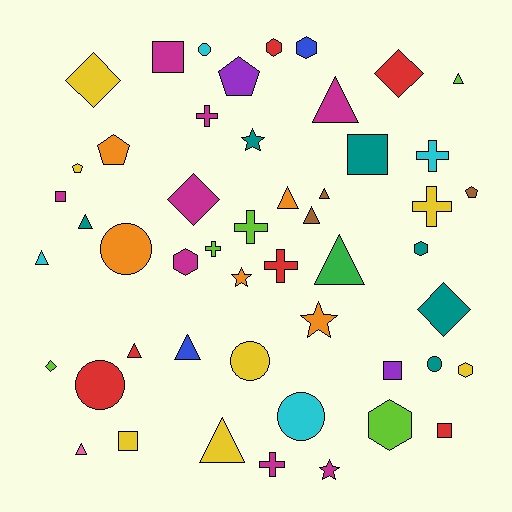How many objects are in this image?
There are 50 objects.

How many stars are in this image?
There are 4 stars.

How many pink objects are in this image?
There is 1 pink object.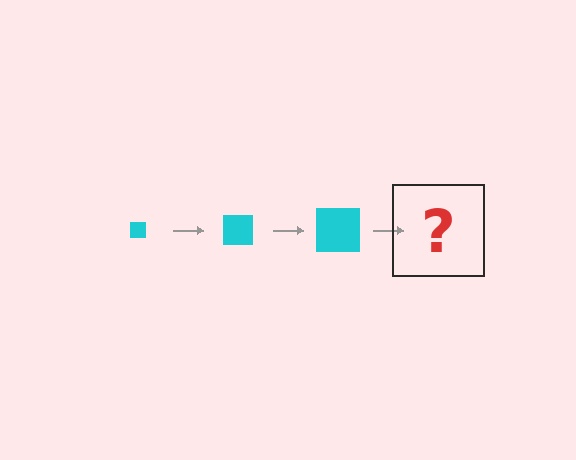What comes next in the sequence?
The next element should be a cyan square, larger than the previous one.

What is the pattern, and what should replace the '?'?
The pattern is that the square gets progressively larger each step. The '?' should be a cyan square, larger than the previous one.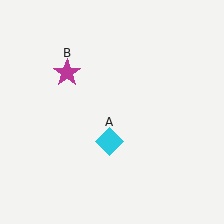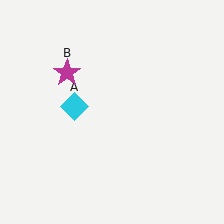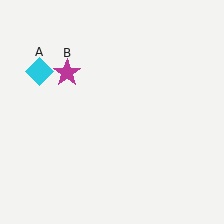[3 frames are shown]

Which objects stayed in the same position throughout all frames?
Magenta star (object B) remained stationary.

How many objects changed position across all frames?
1 object changed position: cyan diamond (object A).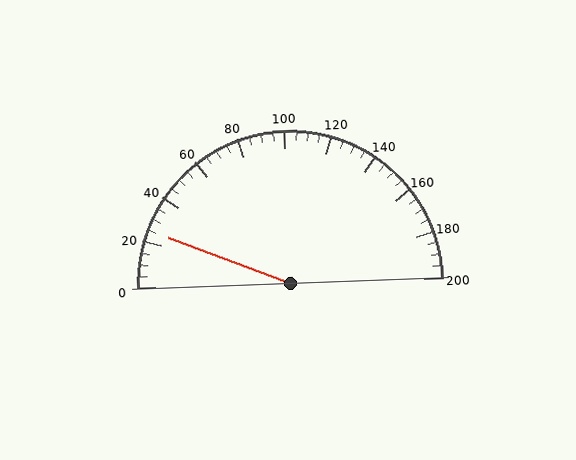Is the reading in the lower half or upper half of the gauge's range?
The reading is in the lower half of the range (0 to 200).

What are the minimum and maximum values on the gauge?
The gauge ranges from 0 to 200.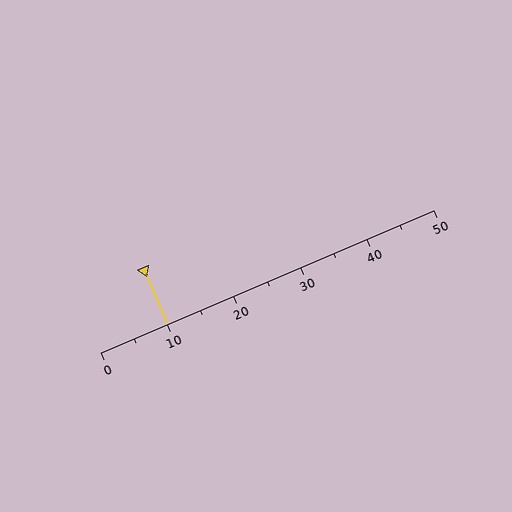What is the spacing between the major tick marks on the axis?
The major ticks are spaced 10 apart.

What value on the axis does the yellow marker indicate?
The marker indicates approximately 10.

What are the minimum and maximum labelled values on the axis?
The axis runs from 0 to 50.